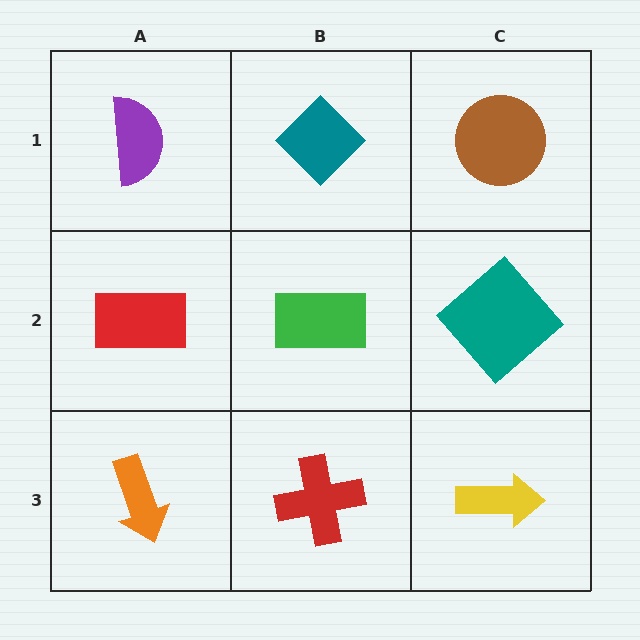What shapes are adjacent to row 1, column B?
A green rectangle (row 2, column B), a purple semicircle (row 1, column A), a brown circle (row 1, column C).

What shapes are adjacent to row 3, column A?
A red rectangle (row 2, column A), a red cross (row 3, column B).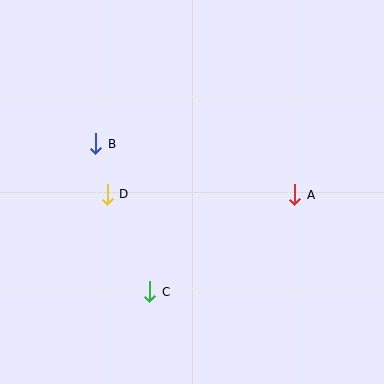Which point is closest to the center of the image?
Point D at (107, 194) is closest to the center.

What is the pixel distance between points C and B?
The distance between C and B is 158 pixels.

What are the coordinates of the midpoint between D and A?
The midpoint between D and A is at (201, 195).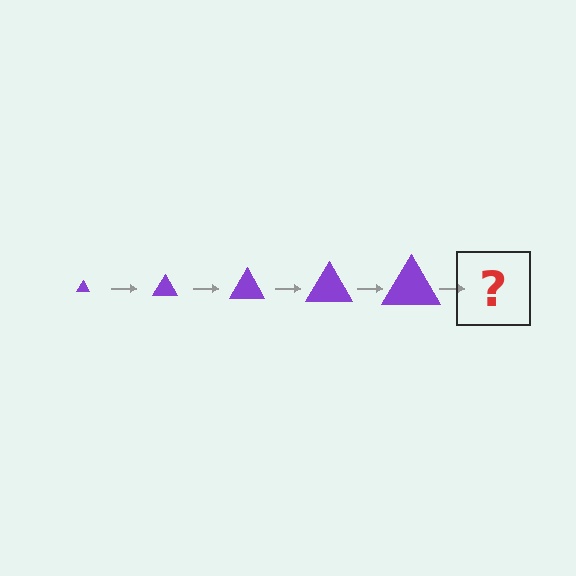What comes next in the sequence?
The next element should be a purple triangle, larger than the previous one.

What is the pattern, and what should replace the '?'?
The pattern is that the triangle gets progressively larger each step. The '?' should be a purple triangle, larger than the previous one.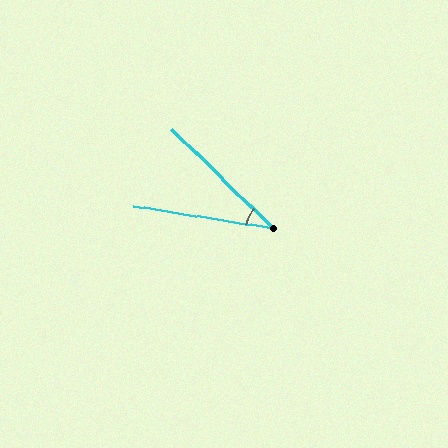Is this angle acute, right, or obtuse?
It is acute.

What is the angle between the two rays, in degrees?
Approximately 35 degrees.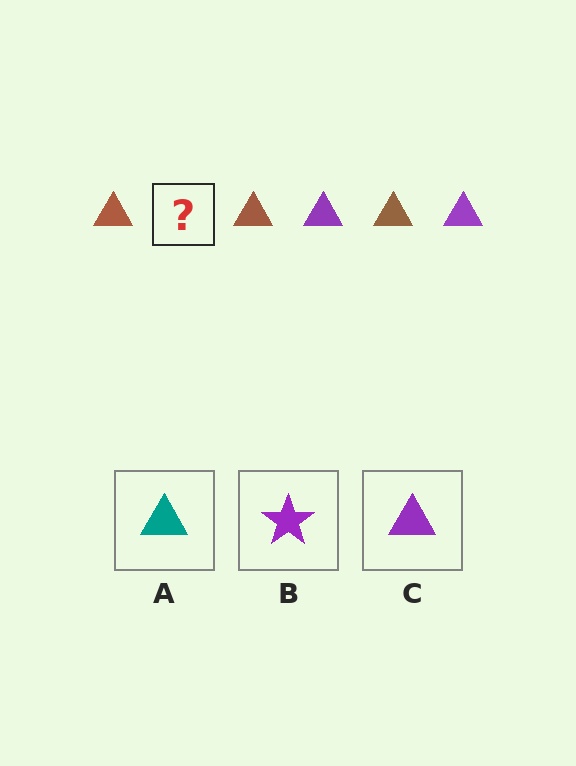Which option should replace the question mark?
Option C.